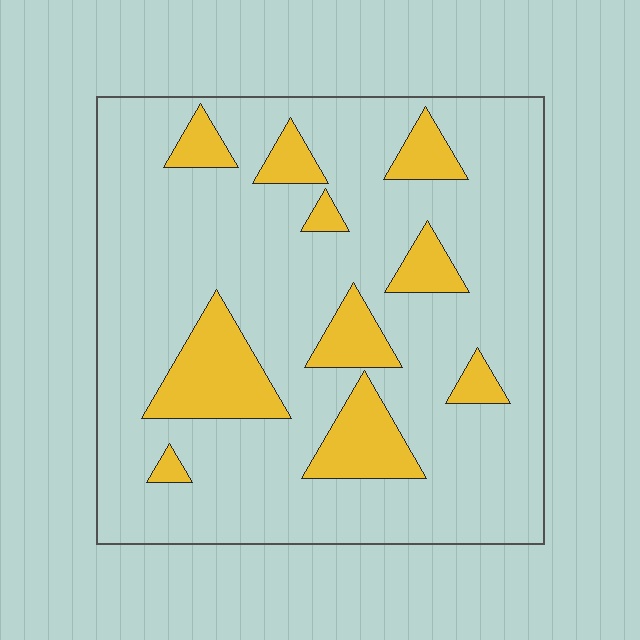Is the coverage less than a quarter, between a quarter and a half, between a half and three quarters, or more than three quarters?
Less than a quarter.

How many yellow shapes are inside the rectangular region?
10.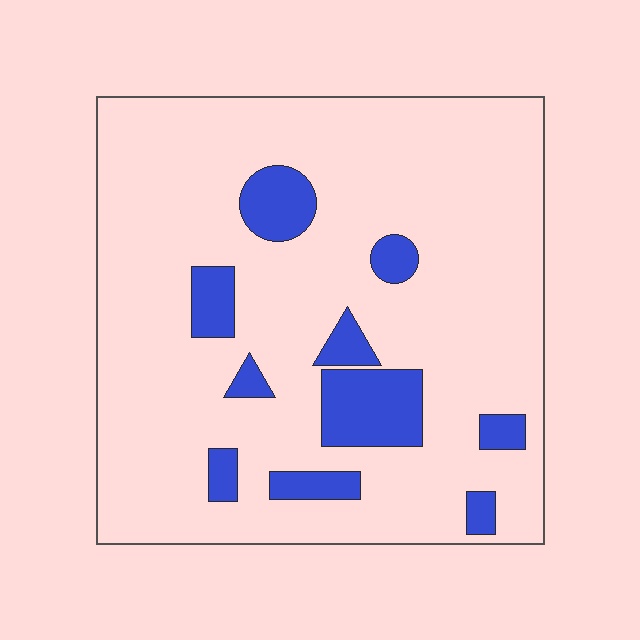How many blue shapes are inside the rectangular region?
10.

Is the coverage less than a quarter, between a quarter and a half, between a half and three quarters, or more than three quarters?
Less than a quarter.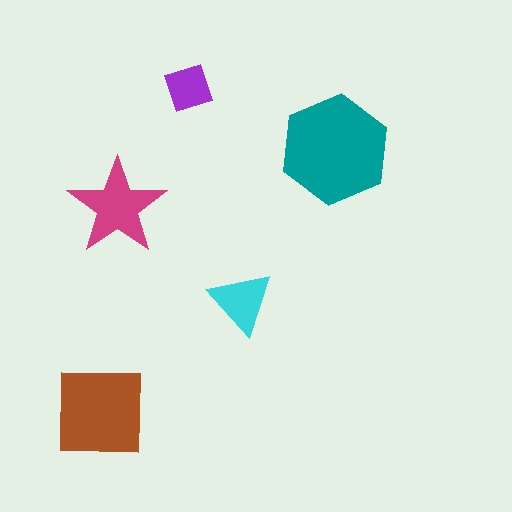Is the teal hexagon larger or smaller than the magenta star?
Larger.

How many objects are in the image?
There are 5 objects in the image.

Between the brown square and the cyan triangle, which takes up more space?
The brown square.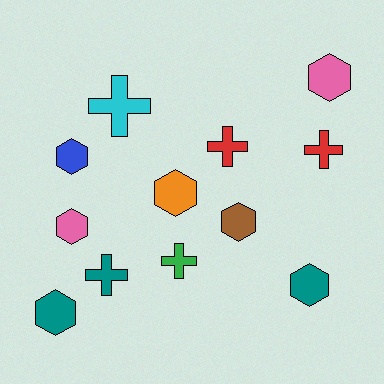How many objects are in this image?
There are 12 objects.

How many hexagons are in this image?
There are 7 hexagons.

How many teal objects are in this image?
There are 3 teal objects.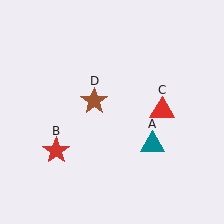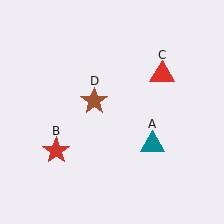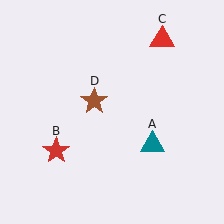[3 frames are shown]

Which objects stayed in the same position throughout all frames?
Teal triangle (object A) and red star (object B) and brown star (object D) remained stationary.